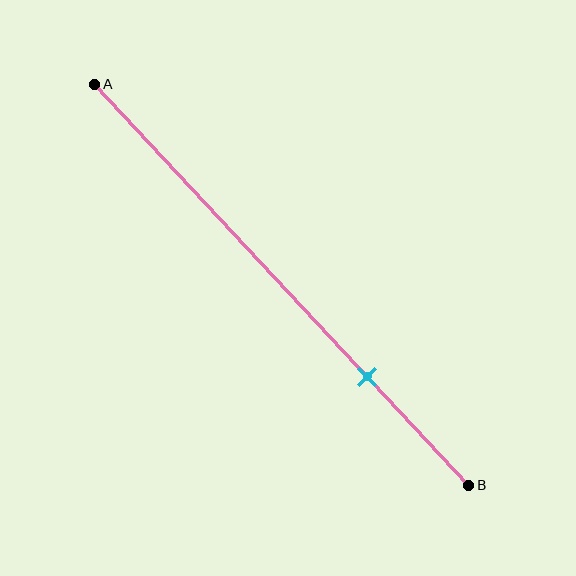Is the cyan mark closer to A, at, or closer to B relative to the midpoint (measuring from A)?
The cyan mark is closer to point B than the midpoint of segment AB.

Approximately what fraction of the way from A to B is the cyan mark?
The cyan mark is approximately 75% of the way from A to B.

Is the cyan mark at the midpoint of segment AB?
No, the mark is at about 75% from A, not at the 50% midpoint.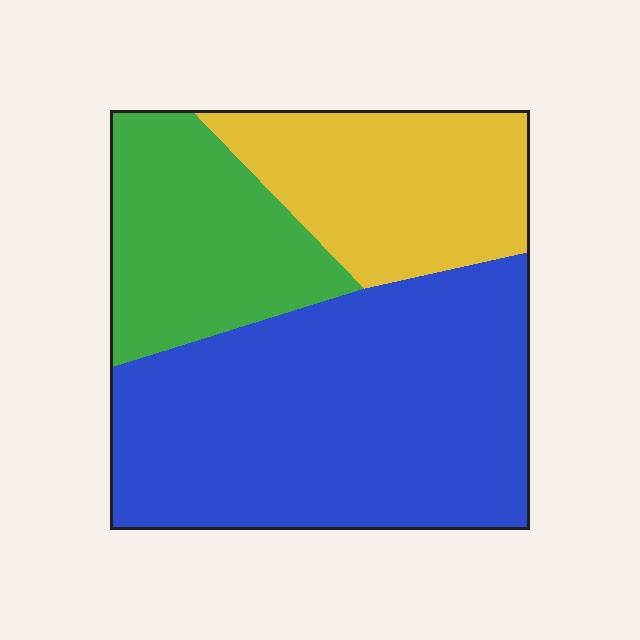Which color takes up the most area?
Blue, at roughly 55%.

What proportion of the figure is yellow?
Yellow takes up about one quarter (1/4) of the figure.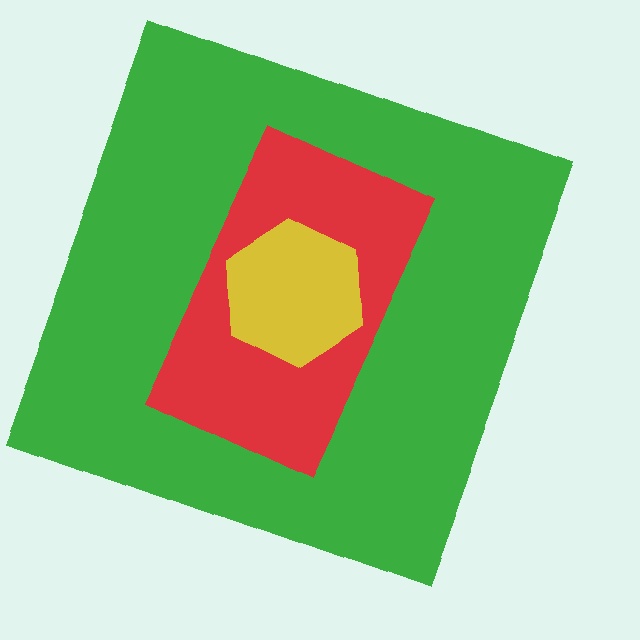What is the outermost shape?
The green square.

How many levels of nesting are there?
3.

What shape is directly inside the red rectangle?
The yellow hexagon.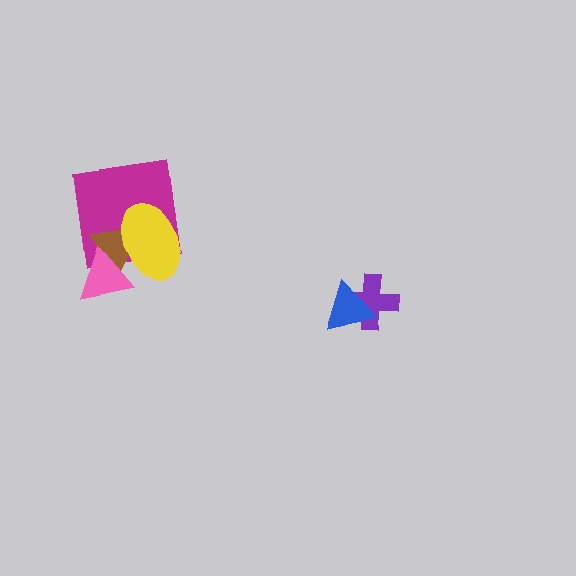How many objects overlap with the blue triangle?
1 object overlaps with the blue triangle.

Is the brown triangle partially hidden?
Yes, it is partially covered by another shape.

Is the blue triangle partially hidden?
No, no other shape covers it.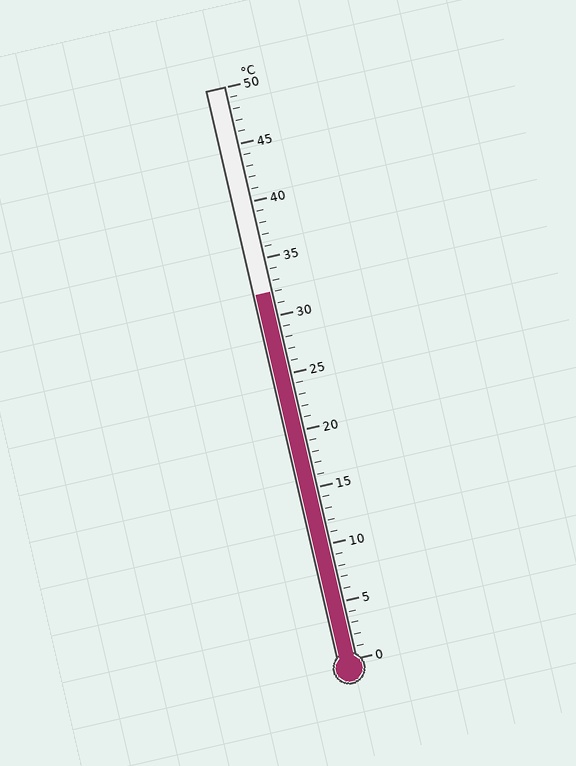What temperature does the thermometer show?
The thermometer shows approximately 32°C.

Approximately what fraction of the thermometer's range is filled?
The thermometer is filled to approximately 65% of its range.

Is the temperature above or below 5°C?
The temperature is above 5°C.